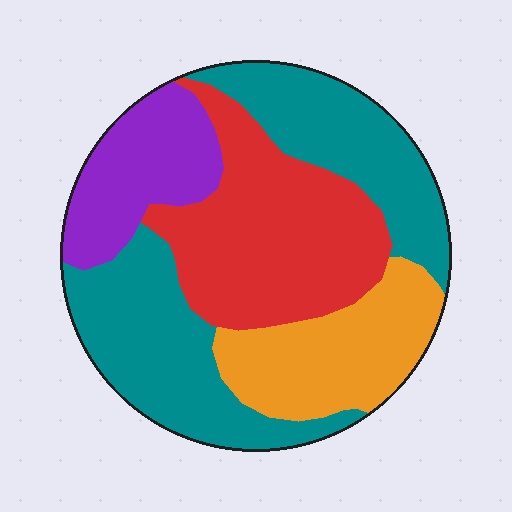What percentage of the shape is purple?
Purple takes up about one sixth (1/6) of the shape.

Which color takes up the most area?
Teal, at roughly 40%.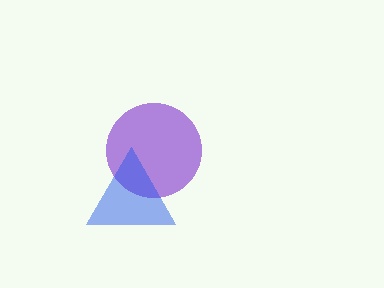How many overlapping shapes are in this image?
There are 2 overlapping shapes in the image.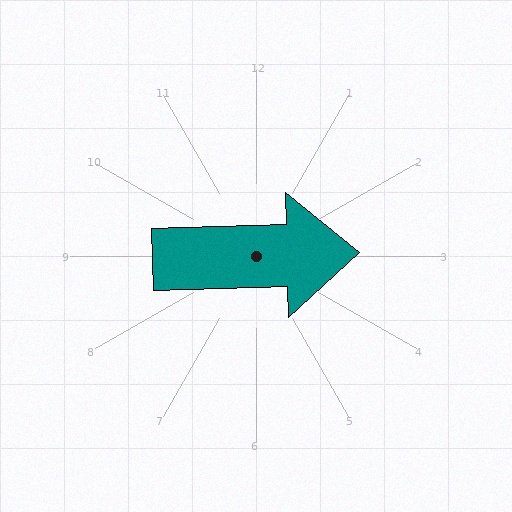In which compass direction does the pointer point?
East.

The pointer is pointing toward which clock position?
Roughly 3 o'clock.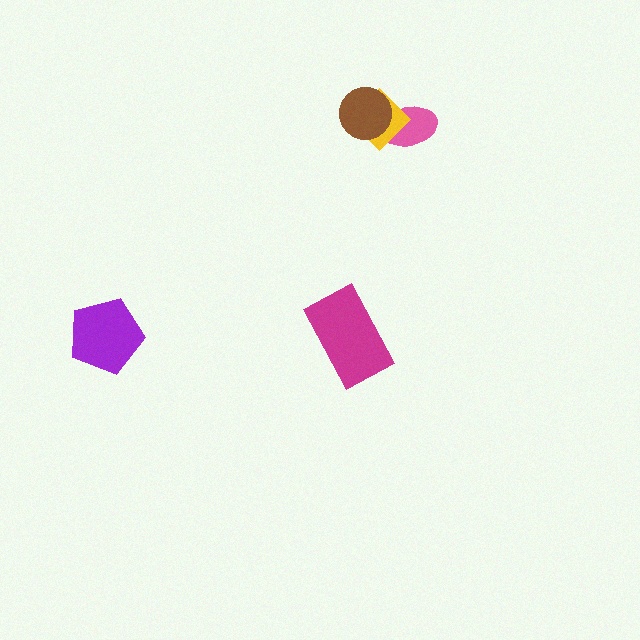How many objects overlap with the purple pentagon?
0 objects overlap with the purple pentagon.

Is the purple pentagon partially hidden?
No, no other shape covers it.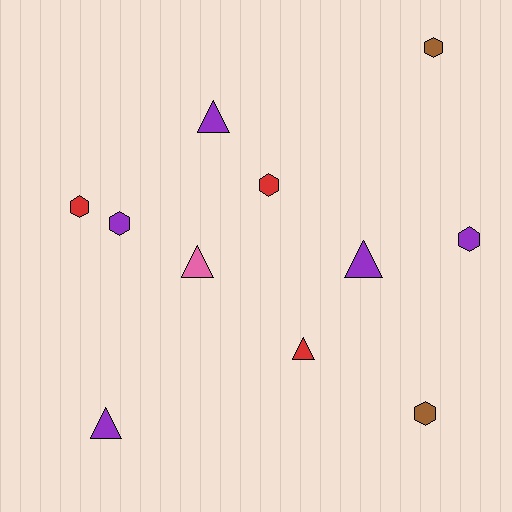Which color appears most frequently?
Purple, with 5 objects.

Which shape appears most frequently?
Hexagon, with 6 objects.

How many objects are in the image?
There are 11 objects.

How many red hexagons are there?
There are 2 red hexagons.